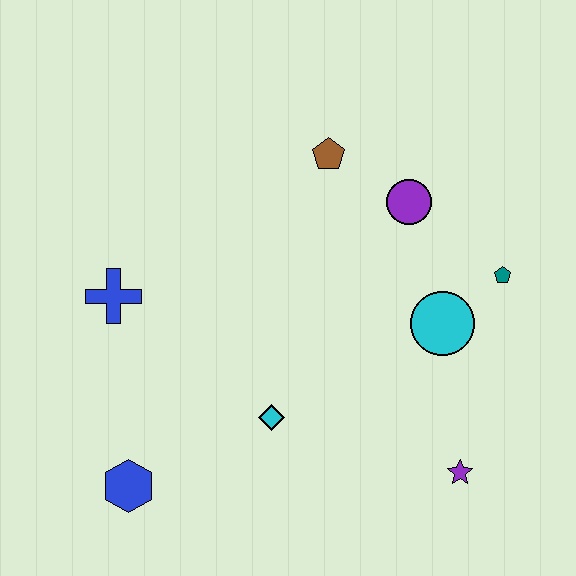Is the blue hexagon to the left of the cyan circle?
Yes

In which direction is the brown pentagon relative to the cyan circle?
The brown pentagon is above the cyan circle.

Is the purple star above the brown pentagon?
No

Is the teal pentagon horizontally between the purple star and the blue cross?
No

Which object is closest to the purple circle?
The brown pentagon is closest to the purple circle.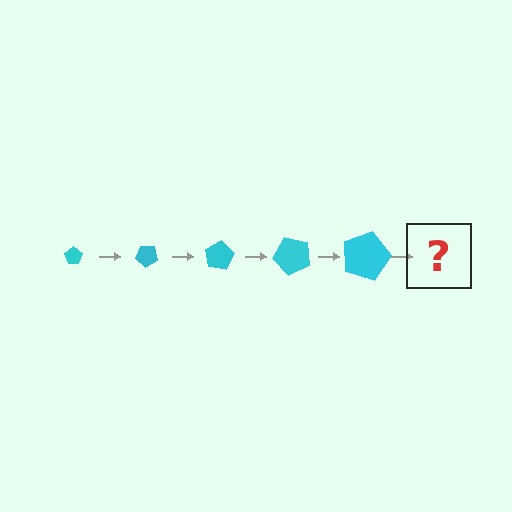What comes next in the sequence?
The next element should be a pentagon, larger than the previous one and rotated 200 degrees from the start.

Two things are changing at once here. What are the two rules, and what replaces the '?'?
The two rules are that the pentagon grows larger each step and it rotates 40 degrees each step. The '?' should be a pentagon, larger than the previous one and rotated 200 degrees from the start.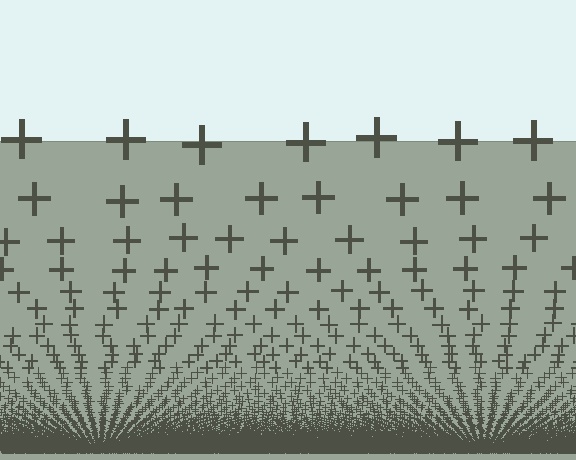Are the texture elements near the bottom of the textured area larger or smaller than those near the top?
Smaller. The gradient is inverted — elements near the bottom are smaller and denser.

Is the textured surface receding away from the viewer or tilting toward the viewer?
The surface appears to tilt toward the viewer. Texture elements get larger and sparser toward the top.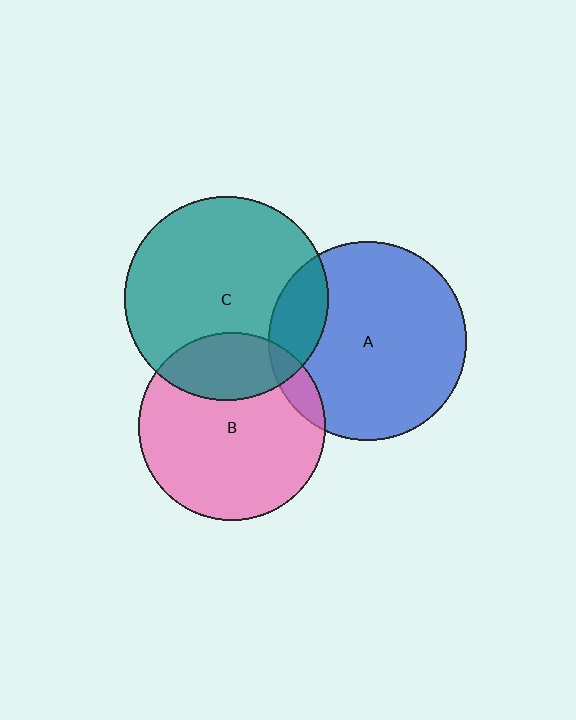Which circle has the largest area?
Circle C (teal).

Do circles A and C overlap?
Yes.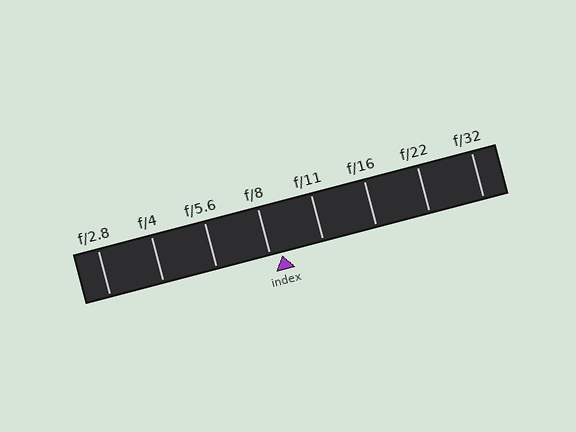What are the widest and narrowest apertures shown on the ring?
The widest aperture shown is f/2.8 and the narrowest is f/32.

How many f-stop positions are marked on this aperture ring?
There are 8 f-stop positions marked.